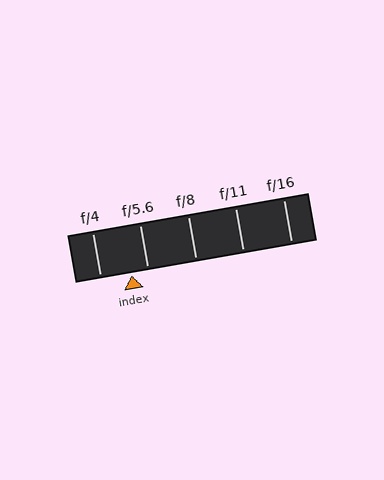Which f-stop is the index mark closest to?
The index mark is closest to f/5.6.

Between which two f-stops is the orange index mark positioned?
The index mark is between f/4 and f/5.6.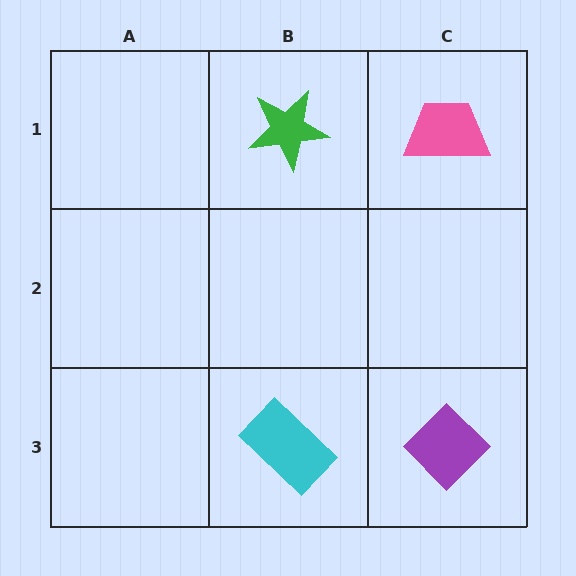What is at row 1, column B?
A green star.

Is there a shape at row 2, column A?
No, that cell is empty.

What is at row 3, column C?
A purple diamond.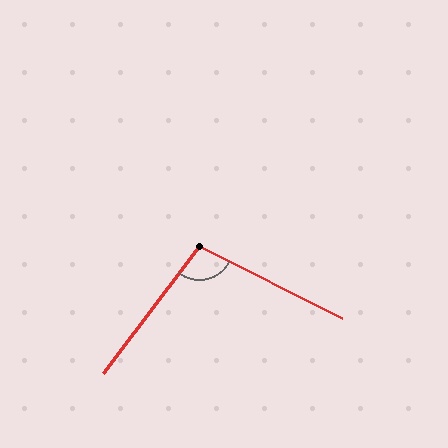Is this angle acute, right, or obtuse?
It is obtuse.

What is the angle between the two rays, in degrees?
Approximately 100 degrees.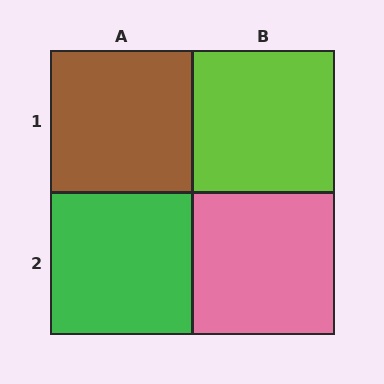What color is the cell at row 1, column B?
Lime.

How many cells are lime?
1 cell is lime.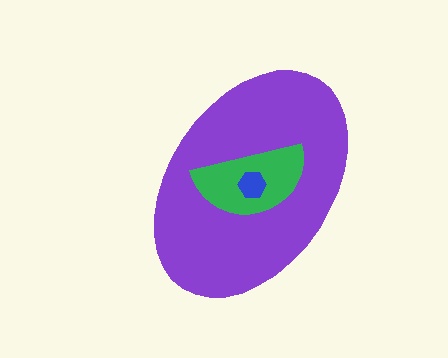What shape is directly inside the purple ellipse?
The green semicircle.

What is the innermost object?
The blue hexagon.